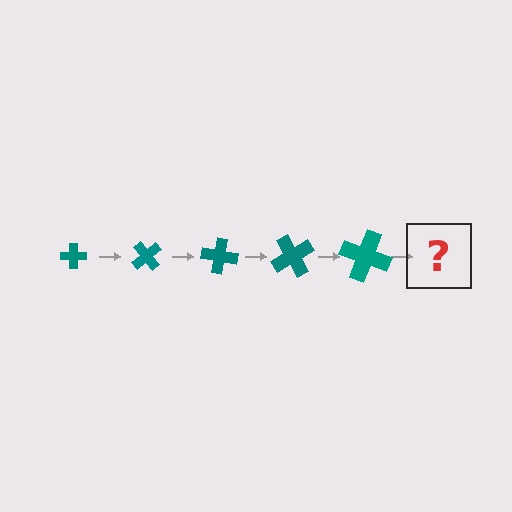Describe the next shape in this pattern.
It should be a cross, larger than the previous one and rotated 250 degrees from the start.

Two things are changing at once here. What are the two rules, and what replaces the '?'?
The two rules are that the cross grows larger each step and it rotates 50 degrees each step. The '?' should be a cross, larger than the previous one and rotated 250 degrees from the start.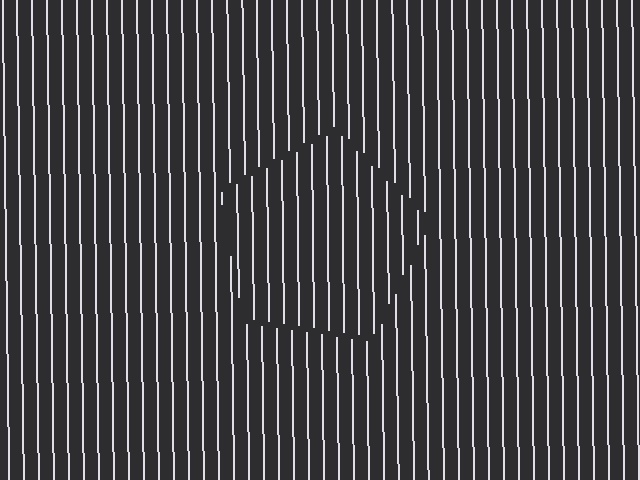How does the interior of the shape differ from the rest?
The interior of the shape contains the same grating, shifted by half a period — the contour is defined by the phase discontinuity where line-ends from the inner and outer gratings abut.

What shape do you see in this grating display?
An illusory pentagon. The interior of the shape contains the same grating, shifted by half a period — the contour is defined by the phase discontinuity where line-ends from the inner and outer gratings abut.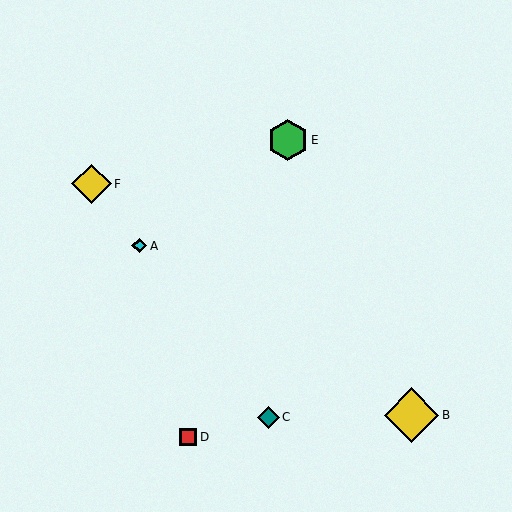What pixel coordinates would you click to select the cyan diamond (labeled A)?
Click at (139, 246) to select the cyan diamond A.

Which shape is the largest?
The yellow diamond (labeled B) is the largest.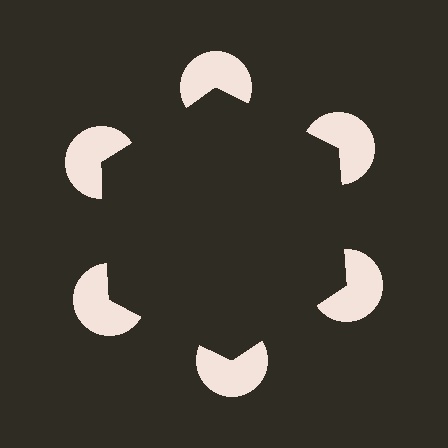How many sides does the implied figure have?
6 sides.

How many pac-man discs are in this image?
There are 6 — one at each vertex of the illusory hexagon.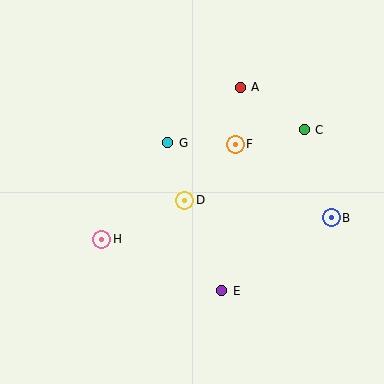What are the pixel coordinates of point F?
Point F is at (235, 144).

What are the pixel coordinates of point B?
Point B is at (331, 218).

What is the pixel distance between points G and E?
The distance between G and E is 157 pixels.